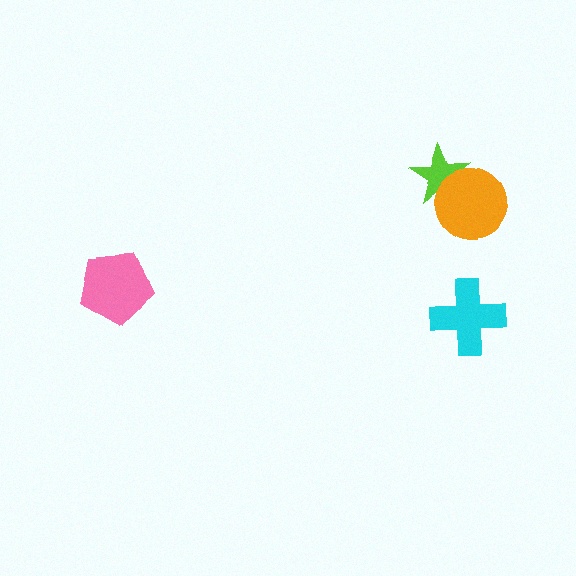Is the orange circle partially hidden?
No, no other shape covers it.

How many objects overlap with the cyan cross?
0 objects overlap with the cyan cross.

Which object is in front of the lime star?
The orange circle is in front of the lime star.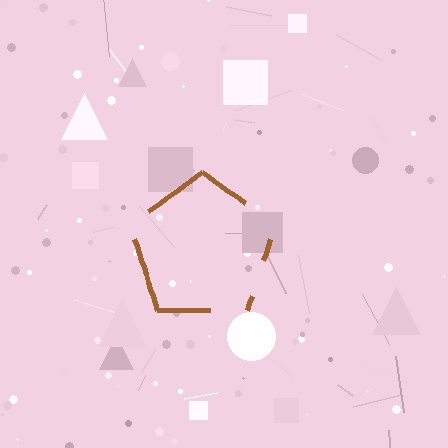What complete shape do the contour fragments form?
The contour fragments form a pentagon.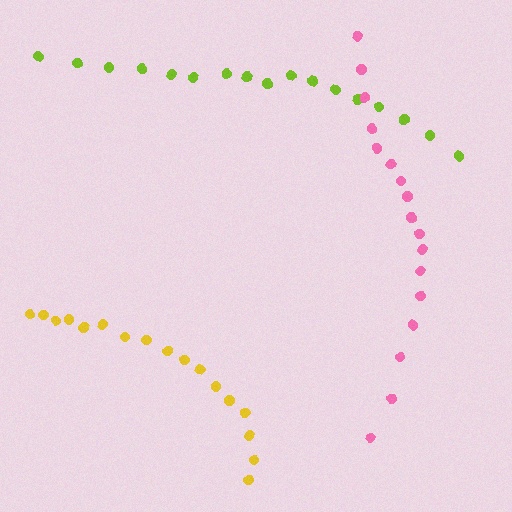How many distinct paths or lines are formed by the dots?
There are 3 distinct paths.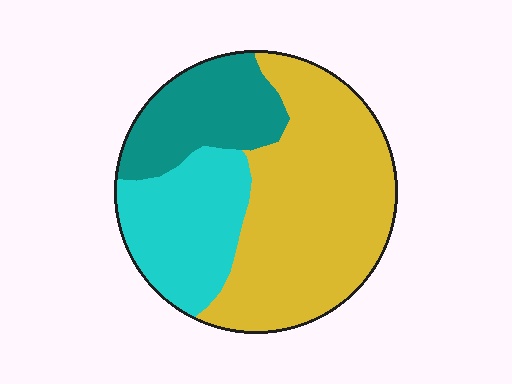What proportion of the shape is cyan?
Cyan covers around 25% of the shape.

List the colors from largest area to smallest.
From largest to smallest: yellow, cyan, teal.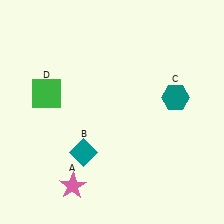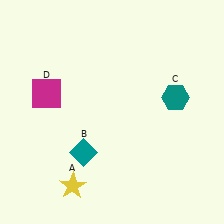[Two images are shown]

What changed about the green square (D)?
In Image 1, D is green. In Image 2, it changed to magenta.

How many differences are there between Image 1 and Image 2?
There are 2 differences between the two images.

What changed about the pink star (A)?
In Image 1, A is pink. In Image 2, it changed to yellow.